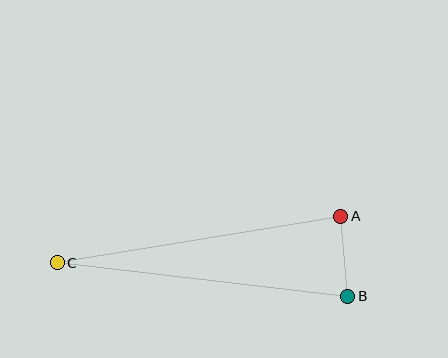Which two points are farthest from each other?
Points B and C are farthest from each other.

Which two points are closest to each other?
Points A and B are closest to each other.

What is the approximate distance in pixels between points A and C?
The distance between A and C is approximately 288 pixels.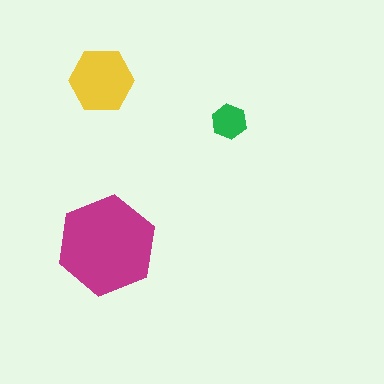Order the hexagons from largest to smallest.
the magenta one, the yellow one, the green one.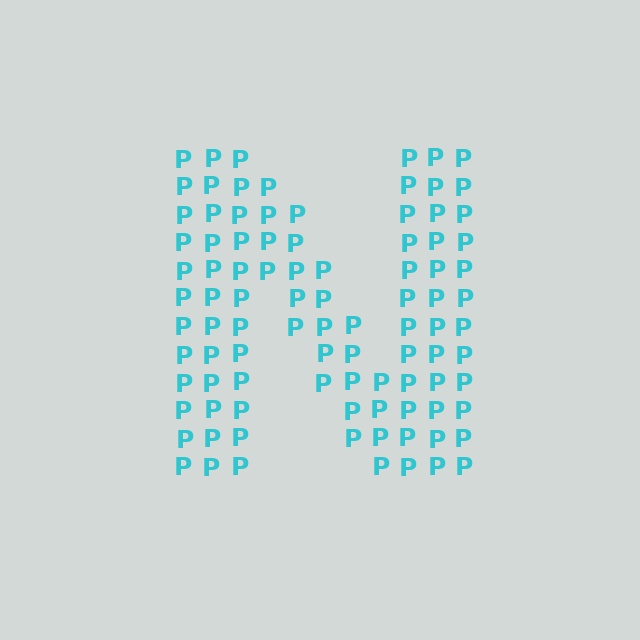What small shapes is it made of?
It is made of small letter P's.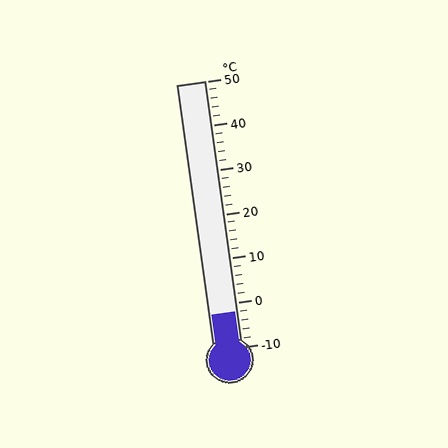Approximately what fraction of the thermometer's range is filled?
The thermometer is filled to approximately 15% of its range.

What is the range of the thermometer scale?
The thermometer scale ranges from -10°C to 50°C.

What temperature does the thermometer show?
The thermometer shows approximately -2°C.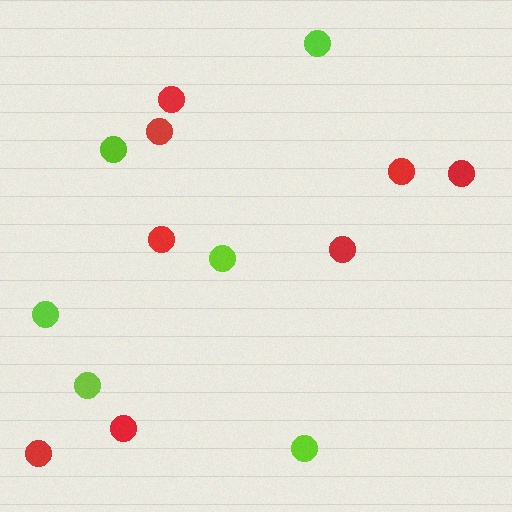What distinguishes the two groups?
There are 2 groups: one group of red circles (8) and one group of lime circles (6).